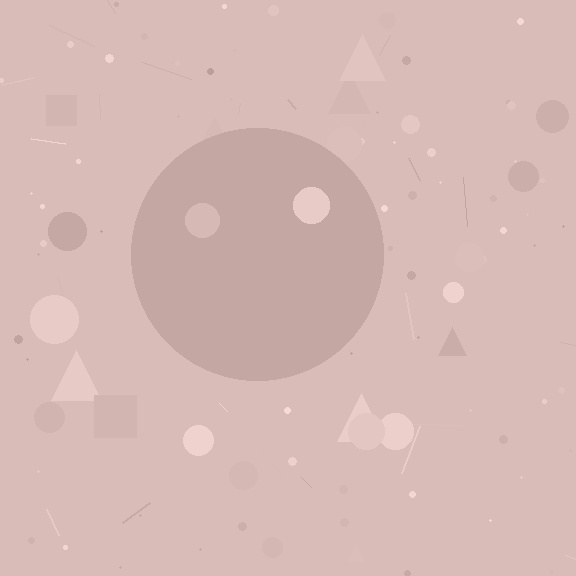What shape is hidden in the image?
A circle is hidden in the image.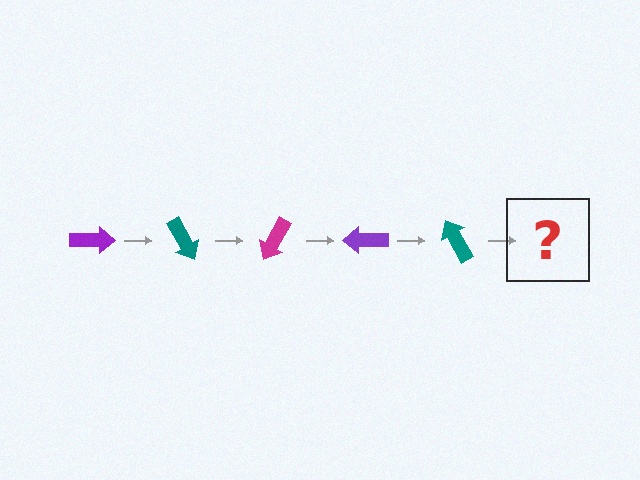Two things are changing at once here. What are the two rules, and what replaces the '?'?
The two rules are that it rotates 60 degrees each step and the color cycles through purple, teal, and magenta. The '?' should be a magenta arrow, rotated 300 degrees from the start.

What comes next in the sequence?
The next element should be a magenta arrow, rotated 300 degrees from the start.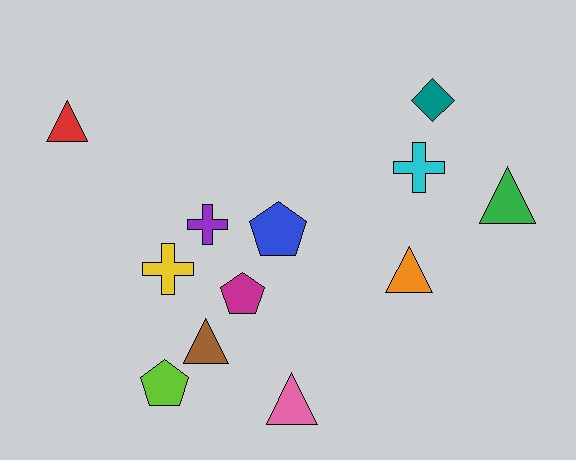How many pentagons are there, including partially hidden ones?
There are 3 pentagons.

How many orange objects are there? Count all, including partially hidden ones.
There is 1 orange object.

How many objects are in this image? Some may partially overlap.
There are 12 objects.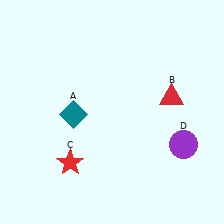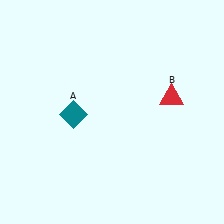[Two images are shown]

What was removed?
The red star (C), the purple circle (D) were removed in Image 2.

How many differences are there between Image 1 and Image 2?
There are 2 differences between the two images.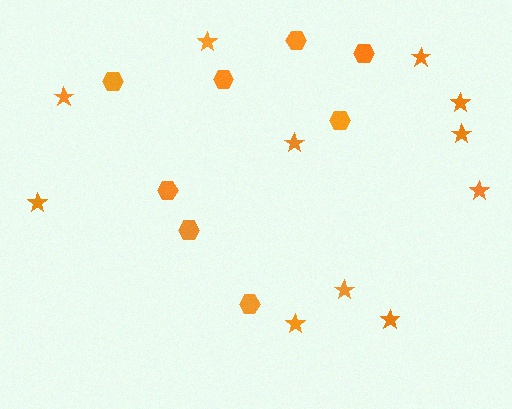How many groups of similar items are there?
There are 2 groups: one group of hexagons (8) and one group of stars (11).